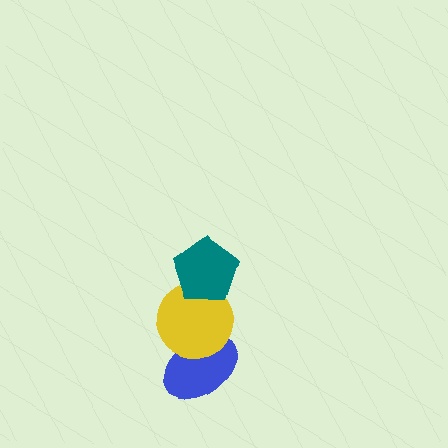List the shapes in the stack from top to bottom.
From top to bottom: the teal pentagon, the yellow circle, the blue ellipse.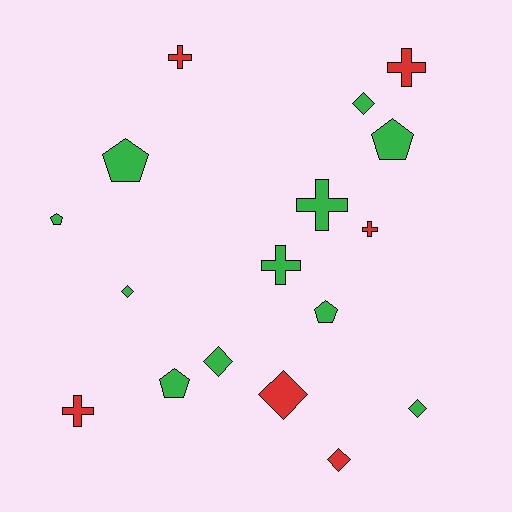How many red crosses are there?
There are 4 red crosses.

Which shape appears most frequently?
Cross, with 6 objects.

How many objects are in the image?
There are 17 objects.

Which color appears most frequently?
Green, with 11 objects.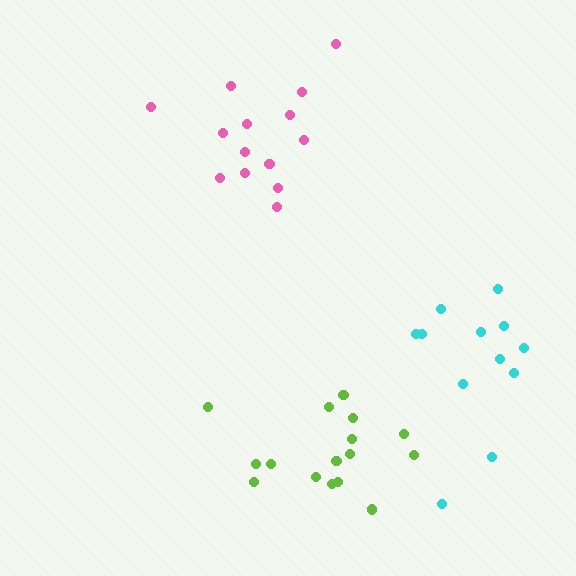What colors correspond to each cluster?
The clusters are colored: lime, cyan, pink.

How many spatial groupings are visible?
There are 3 spatial groupings.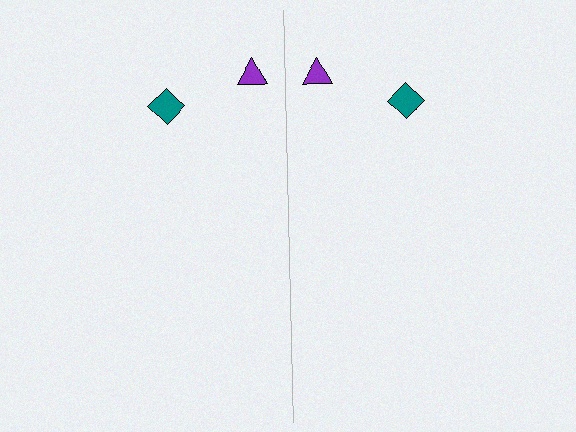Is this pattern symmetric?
Yes, this pattern has bilateral (reflection) symmetry.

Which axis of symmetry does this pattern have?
The pattern has a vertical axis of symmetry running through the center of the image.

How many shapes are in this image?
There are 4 shapes in this image.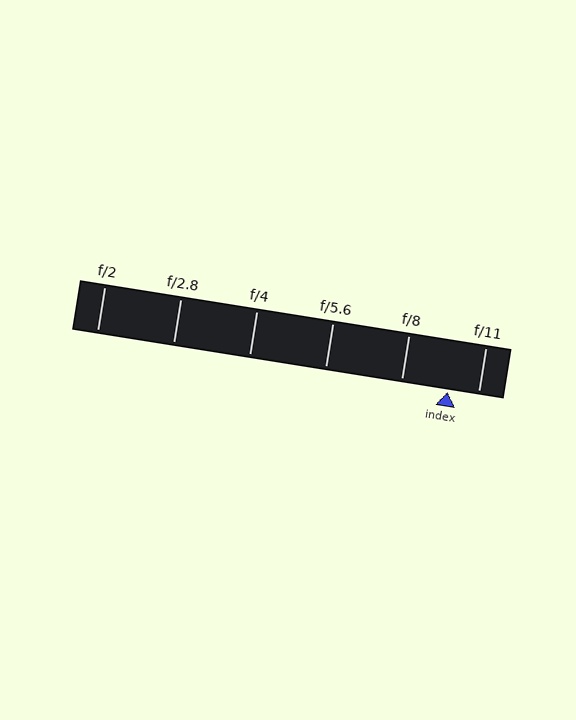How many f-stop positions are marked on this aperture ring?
There are 6 f-stop positions marked.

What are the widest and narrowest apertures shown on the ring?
The widest aperture shown is f/2 and the narrowest is f/11.